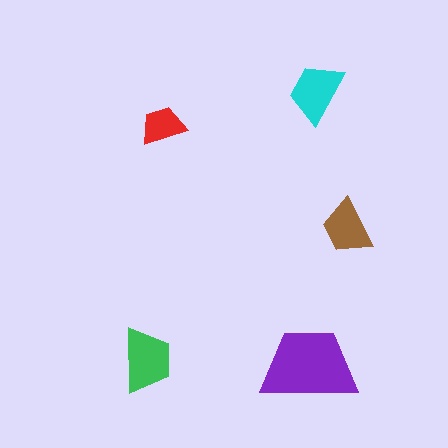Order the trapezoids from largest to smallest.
the purple one, the green one, the cyan one, the brown one, the red one.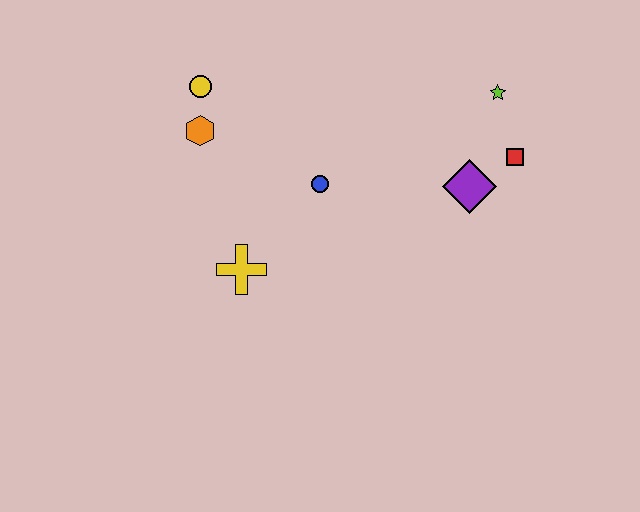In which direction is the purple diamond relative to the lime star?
The purple diamond is below the lime star.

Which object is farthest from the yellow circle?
The red square is farthest from the yellow circle.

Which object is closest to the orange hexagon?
The yellow circle is closest to the orange hexagon.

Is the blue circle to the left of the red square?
Yes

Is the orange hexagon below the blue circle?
No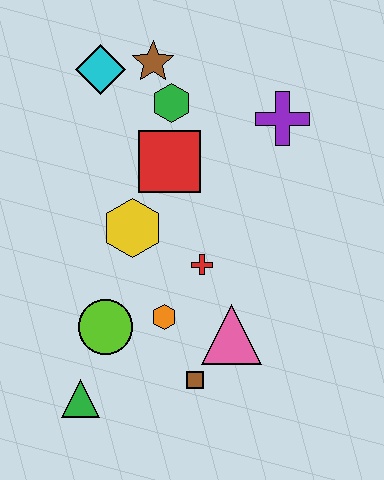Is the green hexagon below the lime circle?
No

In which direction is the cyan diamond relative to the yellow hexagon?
The cyan diamond is above the yellow hexagon.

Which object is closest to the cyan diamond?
The brown star is closest to the cyan diamond.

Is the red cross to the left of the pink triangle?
Yes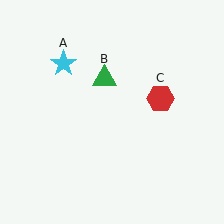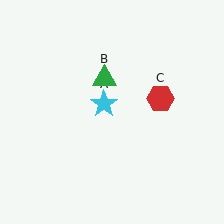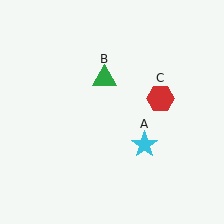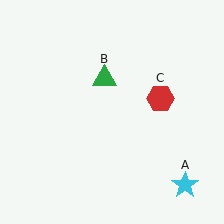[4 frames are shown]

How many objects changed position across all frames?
1 object changed position: cyan star (object A).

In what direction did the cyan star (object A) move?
The cyan star (object A) moved down and to the right.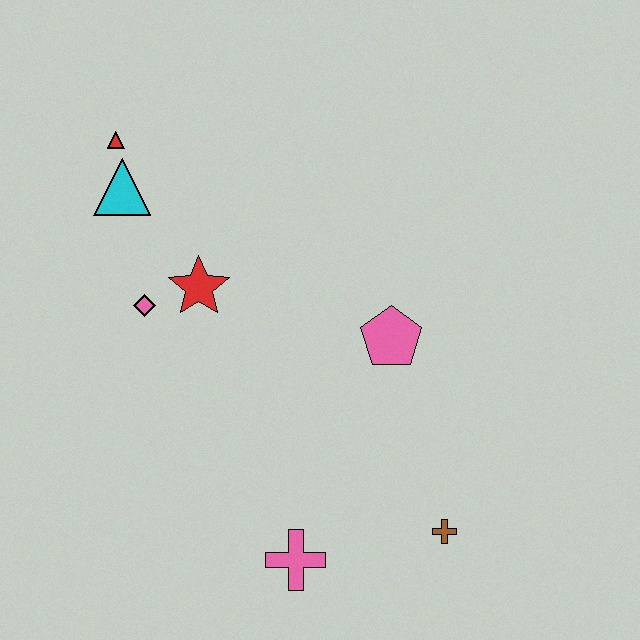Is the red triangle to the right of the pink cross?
No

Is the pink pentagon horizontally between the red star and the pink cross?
No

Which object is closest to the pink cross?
The brown cross is closest to the pink cross.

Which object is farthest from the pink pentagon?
The red triangle is farthest from the pink pentagon.